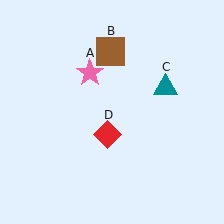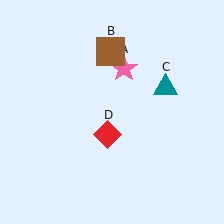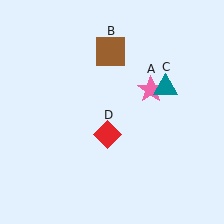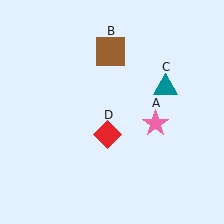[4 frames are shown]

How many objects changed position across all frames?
1 object changed position: pink star (object A).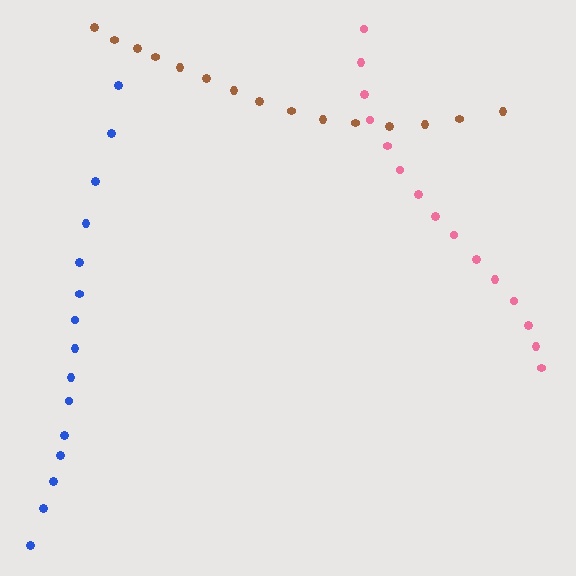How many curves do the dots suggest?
There are 3 distinct paths.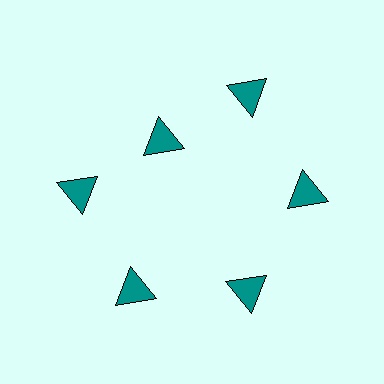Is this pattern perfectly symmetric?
No. The 6 teal triangles are arranged in a ring, but one element near the 11 o'clock position is pulled inward toward the center, breaking the 6-fold rotational symmetry.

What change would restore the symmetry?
The symmetry would be restored by moving it outward, back onto the ring so that all 6 triangles sit at equal angles and equal distance from the center.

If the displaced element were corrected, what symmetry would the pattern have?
It would have 6-fold rotational symmetry — the pattern would map onto itself every 60 degrees.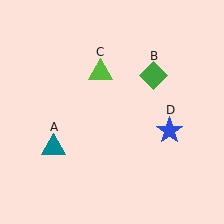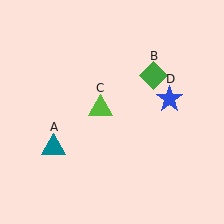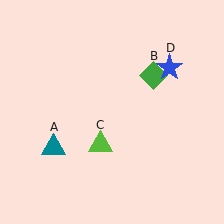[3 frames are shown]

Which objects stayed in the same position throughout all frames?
Teal triangle (object A) and green diamond (object B) remained stationary.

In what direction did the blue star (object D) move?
The blue star (object D) moved up.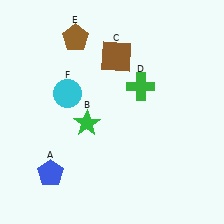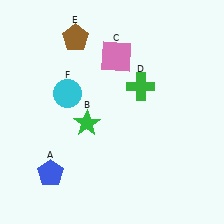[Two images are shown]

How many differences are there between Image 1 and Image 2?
There is 1 difference between the two images.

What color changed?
The square (C) changed from brown in Image 1 to pink in Image 2.